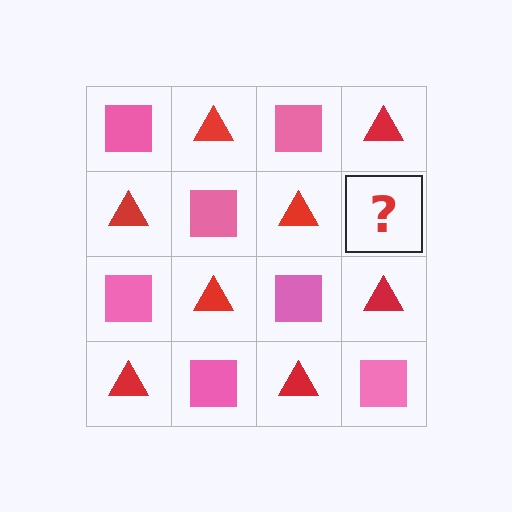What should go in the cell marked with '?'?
The missing cell should contain a pink square.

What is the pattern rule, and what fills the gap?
The rule is that it alternates pink square and red triangle in a checkerboard pattern. The gap should be filled with a pink square.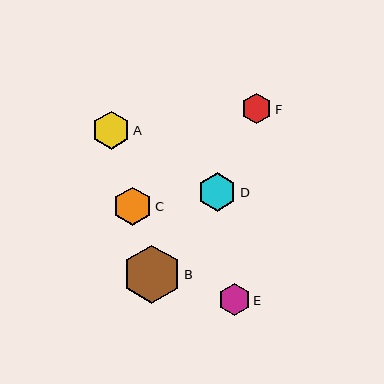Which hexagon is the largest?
Hexagon B is the largest with a size of approximately 58 pixels.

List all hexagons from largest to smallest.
From largest to smallest: B, D, C, A, E, F.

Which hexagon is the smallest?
Hexagon F is the smallest with a size of approximately 31 pixels.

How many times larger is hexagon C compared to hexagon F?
Hexagon C is approximately 1.3 times the size of hexagon F.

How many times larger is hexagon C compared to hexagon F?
Hexagon C is approximately 1.3 times the size of hexagon F.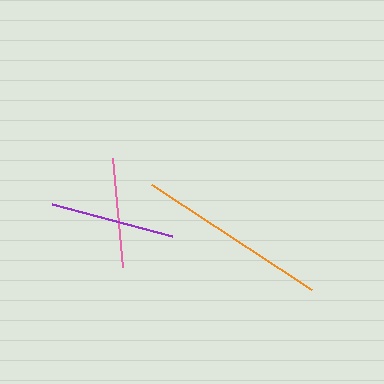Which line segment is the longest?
The orange line is the longest at approximately 191 pixels.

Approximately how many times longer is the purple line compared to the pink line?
The purple line is approximately 1.1 times the length of the pink line.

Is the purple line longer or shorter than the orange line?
The orange line is longer than the purple line.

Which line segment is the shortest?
The pink line is the shortest at approximately 110 pixels.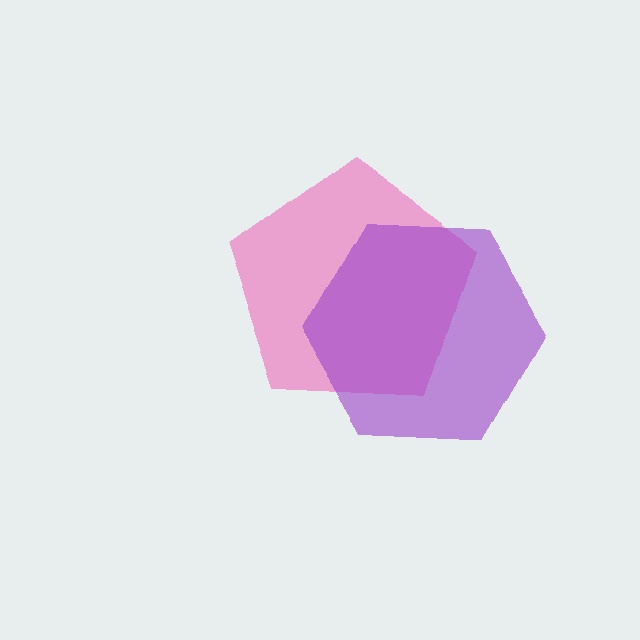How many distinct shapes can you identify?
There are 2 distinct shapes: a pink pentagon, a purple hexagon.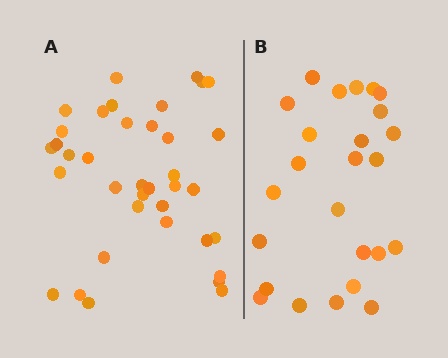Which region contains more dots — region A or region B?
Region A (the left region) has more dots.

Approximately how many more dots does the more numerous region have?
Region A has roughly 12 or so more dots than region B.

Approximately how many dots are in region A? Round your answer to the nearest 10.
About 40 dots. (The exact count is 37, which rounds to 40.)